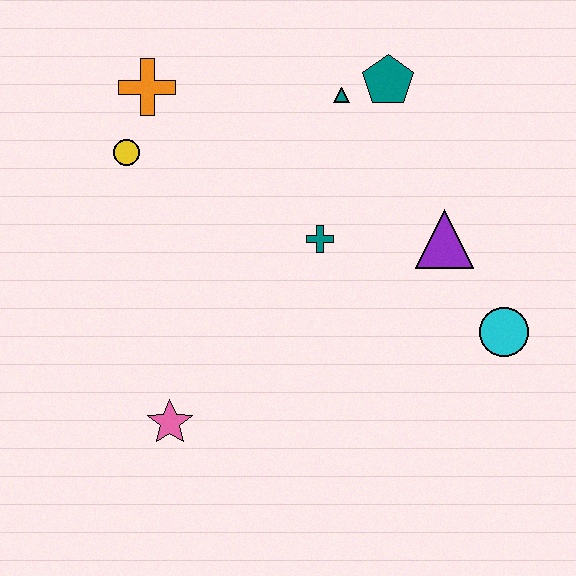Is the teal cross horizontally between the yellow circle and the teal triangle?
Yes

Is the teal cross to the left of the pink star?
No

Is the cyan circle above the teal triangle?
No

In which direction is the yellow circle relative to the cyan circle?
The yellow circle is to the left of the cyan circle.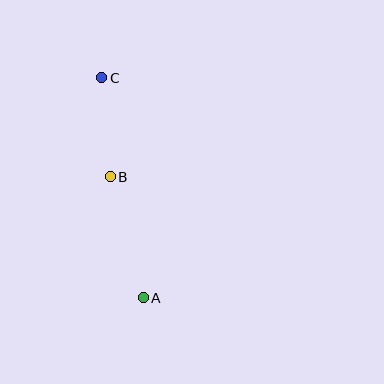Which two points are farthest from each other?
Points A and C are farthest from each other.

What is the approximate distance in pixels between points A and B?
The distance between A and B is approximately 125 pixels.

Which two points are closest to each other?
Points B and C are closest to each other.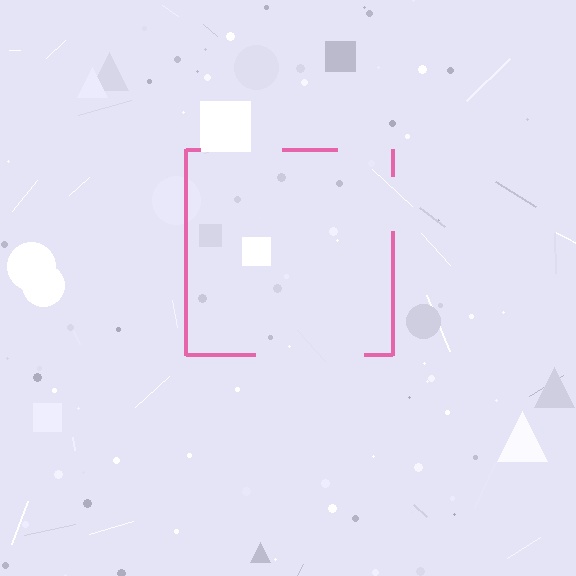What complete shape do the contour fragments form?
The contour fragments form a square.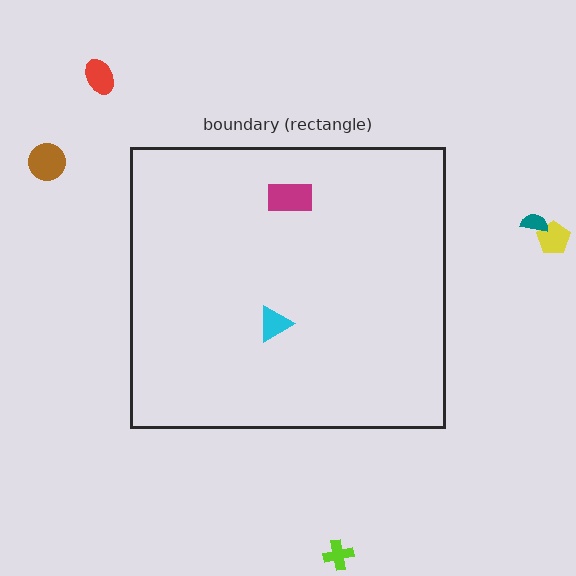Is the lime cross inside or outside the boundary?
Outside.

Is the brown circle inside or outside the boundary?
Outside.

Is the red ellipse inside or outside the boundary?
Outside.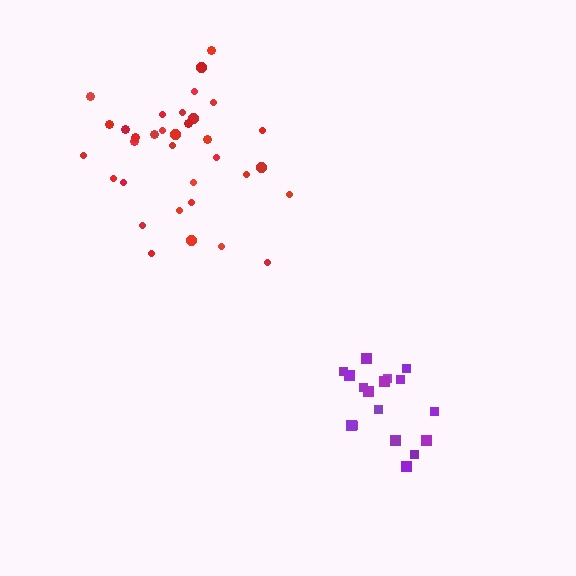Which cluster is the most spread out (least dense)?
Red.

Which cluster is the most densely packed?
Purple.